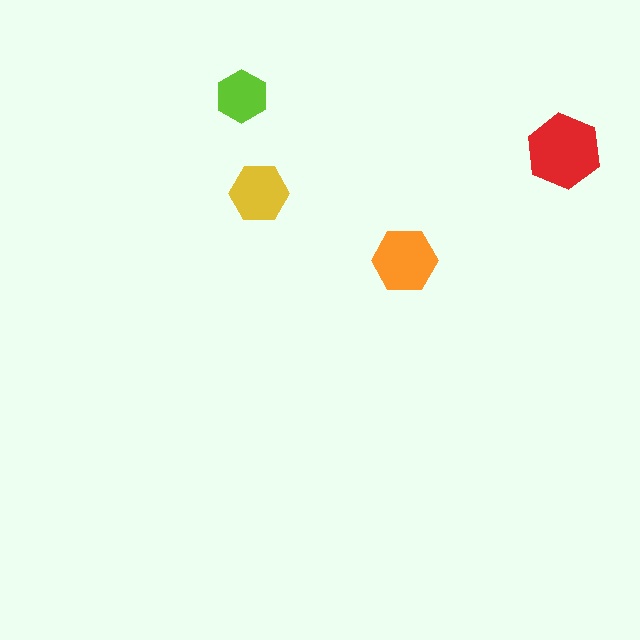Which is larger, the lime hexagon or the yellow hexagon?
The yellow one.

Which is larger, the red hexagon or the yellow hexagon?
The red one.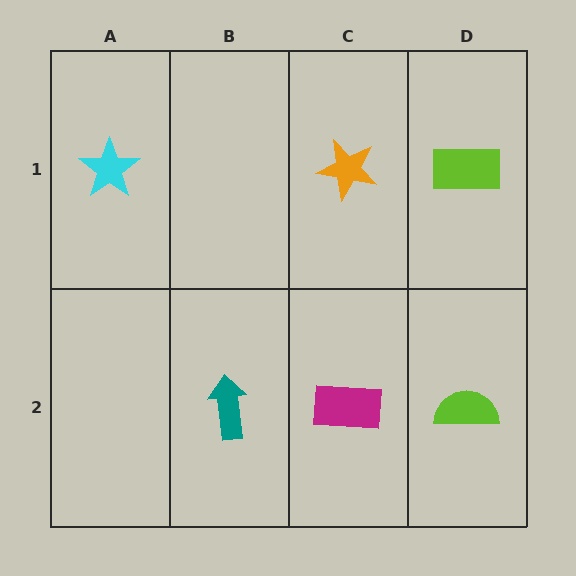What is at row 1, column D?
A lime rectangle.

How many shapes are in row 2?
3 shapes.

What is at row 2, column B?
A teal arrow.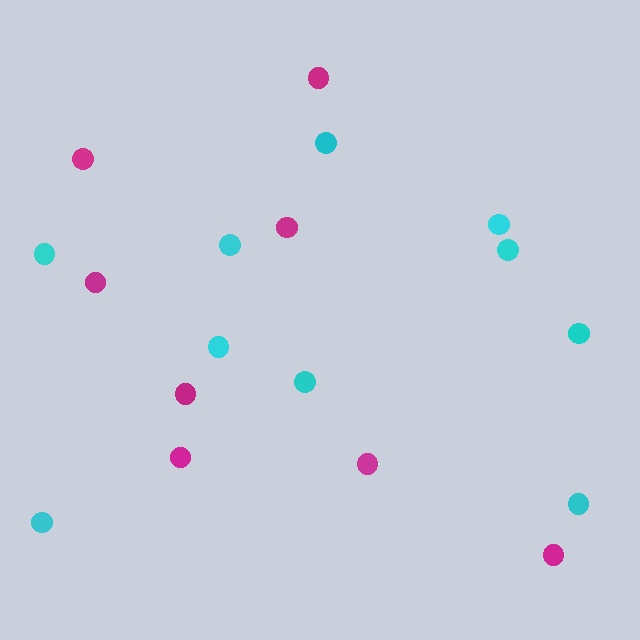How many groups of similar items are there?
There are 2 groups: one group of cyan circles (10) and one group of magenta circles (8).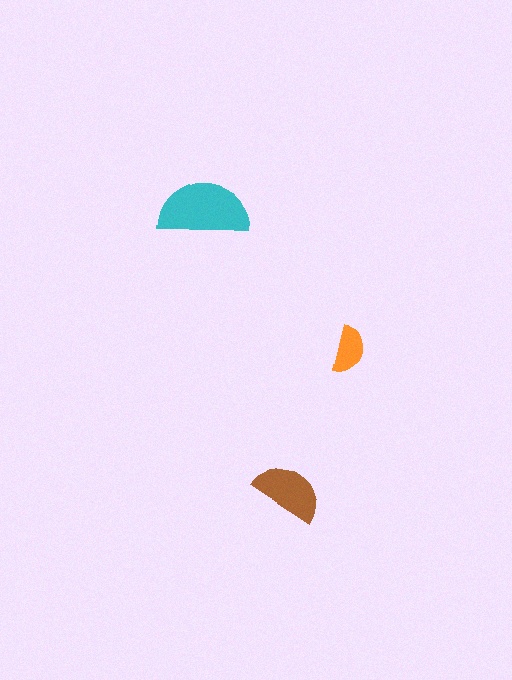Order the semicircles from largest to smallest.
the cyan one, the brown one, the orange one.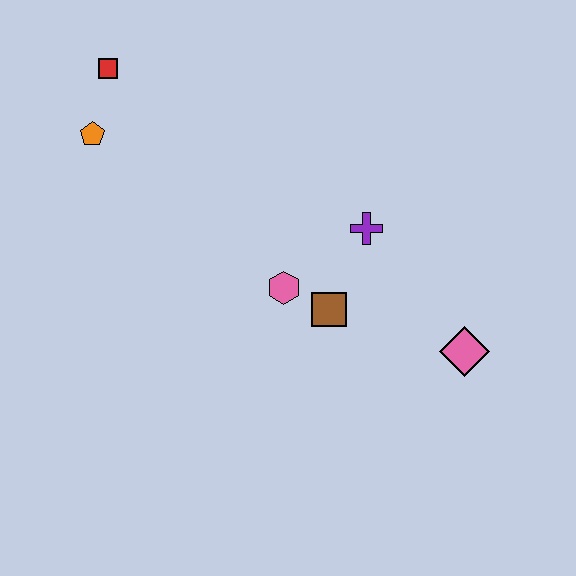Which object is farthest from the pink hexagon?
The red square is farthest from the pink hexagon.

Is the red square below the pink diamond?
No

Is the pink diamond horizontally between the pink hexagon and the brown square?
No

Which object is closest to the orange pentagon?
The red square is closest to the orange pentagon.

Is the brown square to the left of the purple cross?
Yes